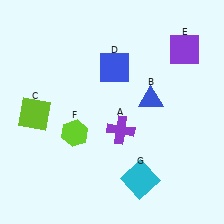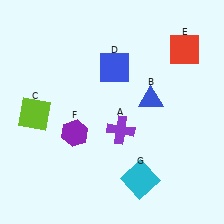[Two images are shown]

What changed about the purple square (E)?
In Image 1, E is purple. In Image 2, it changed to red.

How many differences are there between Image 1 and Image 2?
There are 2 differences between the two images.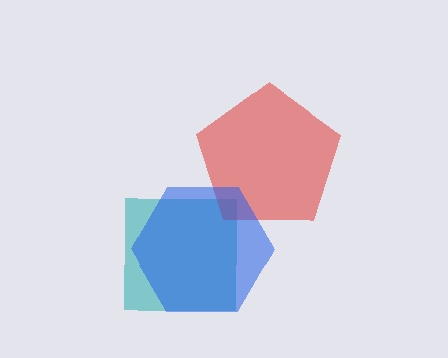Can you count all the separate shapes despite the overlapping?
Yes, there are 3 separate shapes.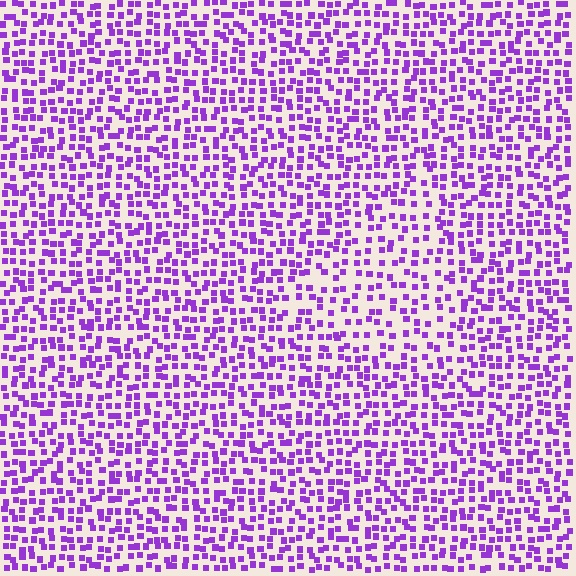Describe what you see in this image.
The image contains small purple elements arranged at two different densities. A triangle-shaped region is visible where the elements are less densely packed than the surrounding area.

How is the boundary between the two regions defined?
The boundary is defined by a change in element density (approximately 1.5x ratio). All elements are the same color, size, and shape.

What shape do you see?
I see a triangle.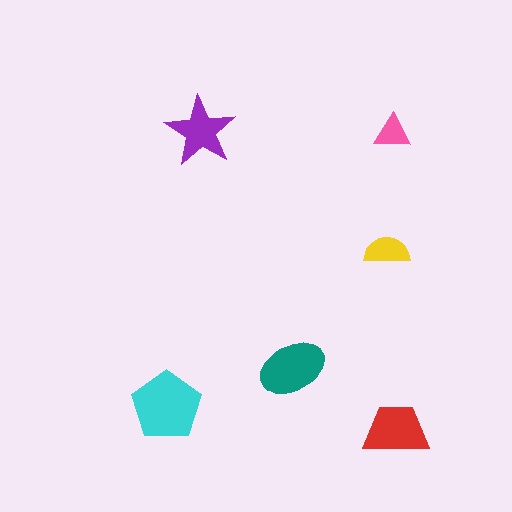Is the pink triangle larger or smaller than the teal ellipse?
Smaller.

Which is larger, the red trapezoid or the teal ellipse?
The teal ellipse.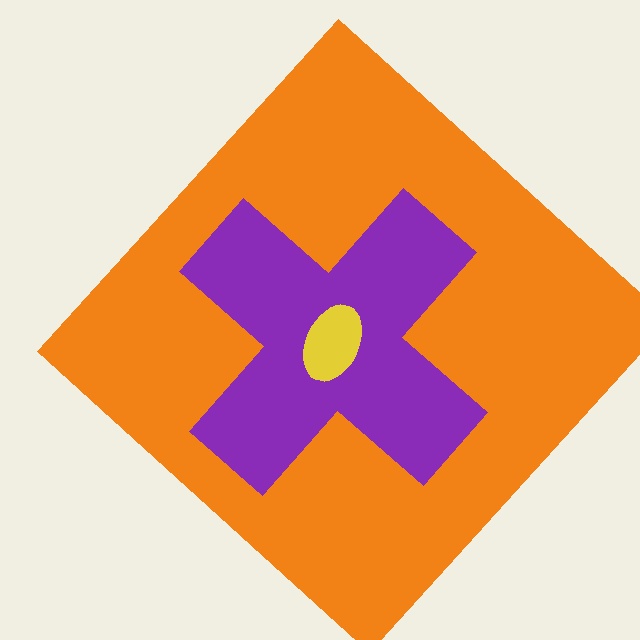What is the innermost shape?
The yellow ellipse.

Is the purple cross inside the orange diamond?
Yes.